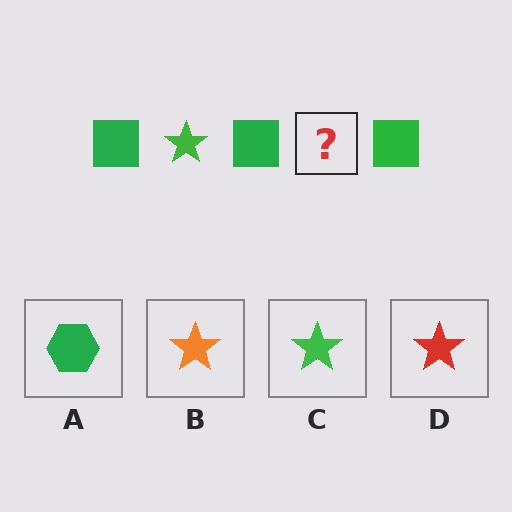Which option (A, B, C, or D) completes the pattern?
C.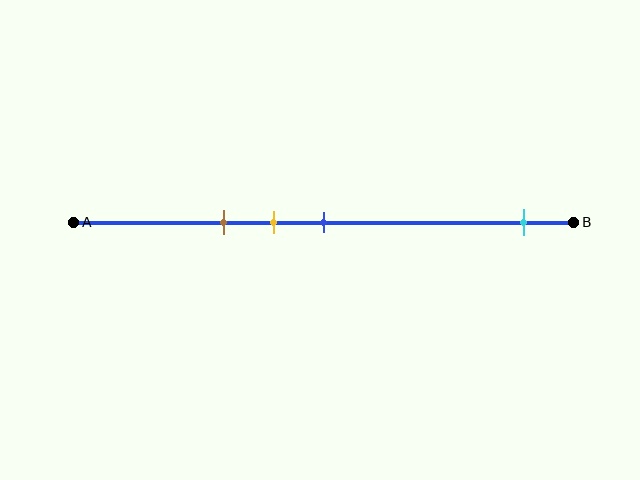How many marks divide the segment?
There are 4 marks dividing the segment.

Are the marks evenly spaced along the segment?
No, the marks are not evenly spaced.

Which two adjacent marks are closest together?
The yellow and blue marks are the closest adjacent pair.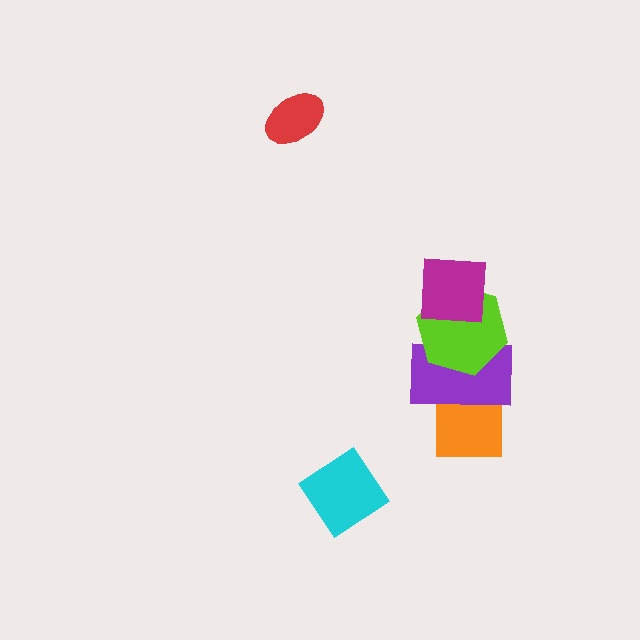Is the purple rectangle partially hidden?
Yes, it is partially covered by another shape.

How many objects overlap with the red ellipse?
0 objects overlap with the red ellipse.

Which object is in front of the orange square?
The purple rectangle is in front of the orange square.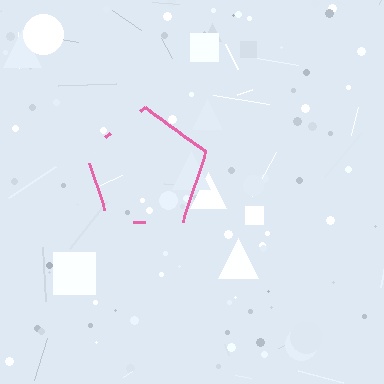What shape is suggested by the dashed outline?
The dashed outline suggests a pentagon.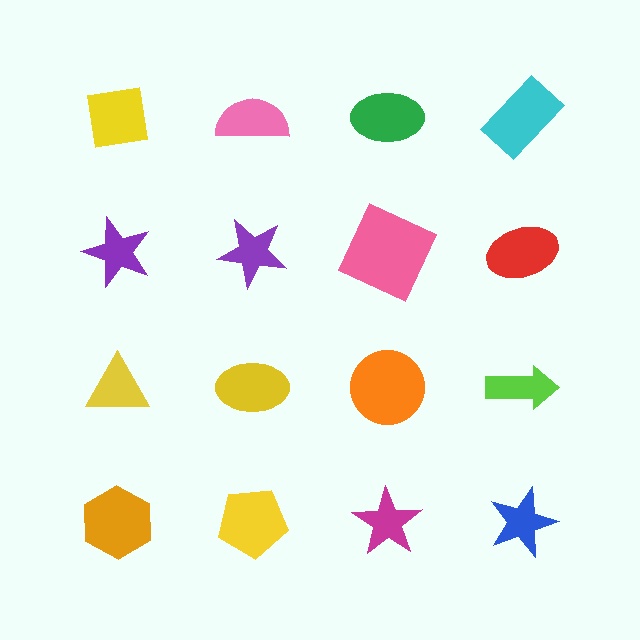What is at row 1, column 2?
A pink semicircle.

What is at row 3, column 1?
A yellow triangle.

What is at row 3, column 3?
An orange circle.